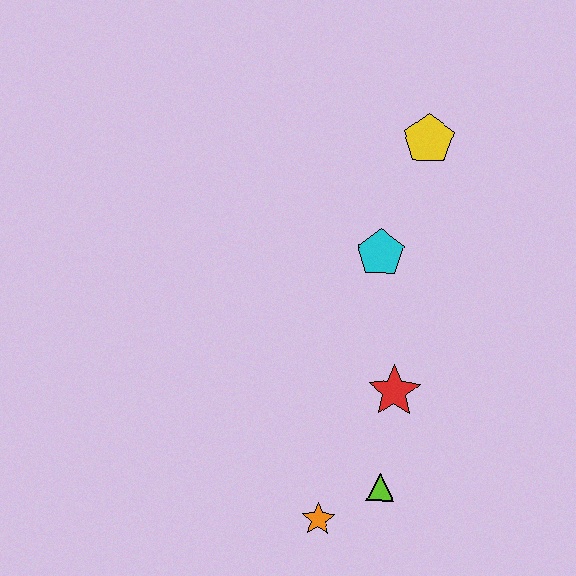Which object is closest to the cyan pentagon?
The yellow pentagon is closest to the cyan pentagon.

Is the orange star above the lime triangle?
No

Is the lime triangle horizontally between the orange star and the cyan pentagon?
No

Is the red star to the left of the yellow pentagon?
Yes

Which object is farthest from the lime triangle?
The yellow pentagon is farthest from the lime triangle.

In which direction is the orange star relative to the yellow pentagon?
The orange star is below the yellow pentagon.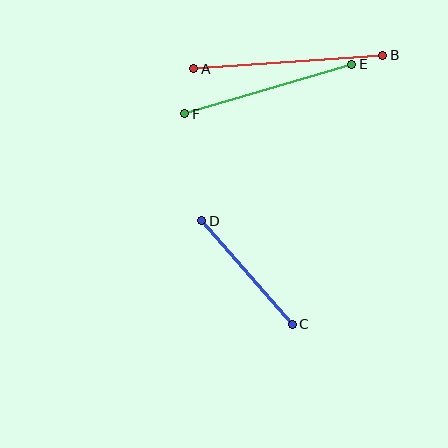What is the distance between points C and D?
The distance is approximately 137 pixels.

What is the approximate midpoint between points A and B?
The midpoint is at approximately (288, 62) pixels.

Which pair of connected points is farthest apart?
Points A and B are farthest apart.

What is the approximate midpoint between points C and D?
The midpoint is at approximately (247, 272) pixels.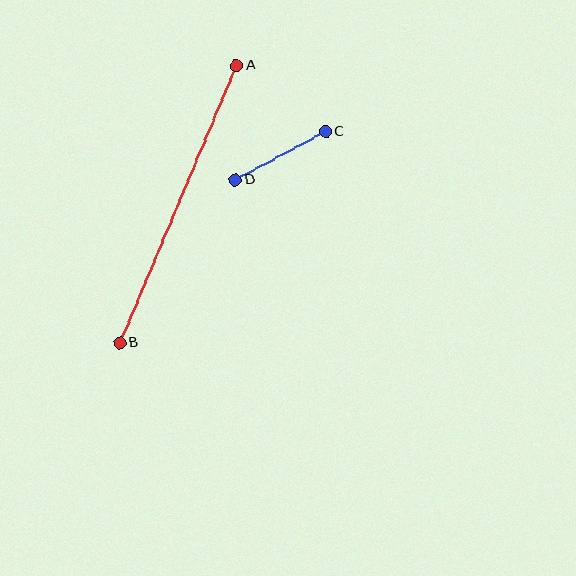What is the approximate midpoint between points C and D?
The midpoint is at approximately (280, 156) pixels.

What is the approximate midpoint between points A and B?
The midpoint is at approximately (178, 204) pixels.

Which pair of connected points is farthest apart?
Points A and B are farthest apart.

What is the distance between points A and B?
The distance is approximately 301 pixels.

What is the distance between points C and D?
The distance is approximately 102 pixels.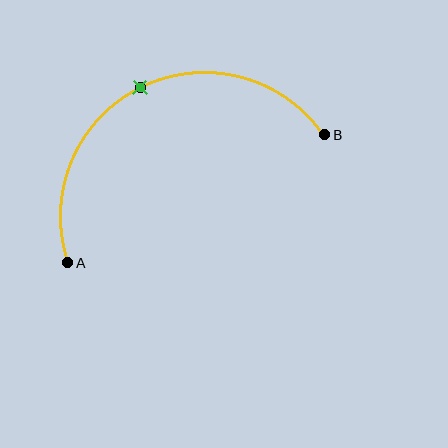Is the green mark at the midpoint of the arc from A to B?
Yes. The green mark lies on the arc at equal arc-length from both A and B — it is the arc midpoint.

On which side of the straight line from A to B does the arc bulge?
The arc bulges above the straight line connecting A and B.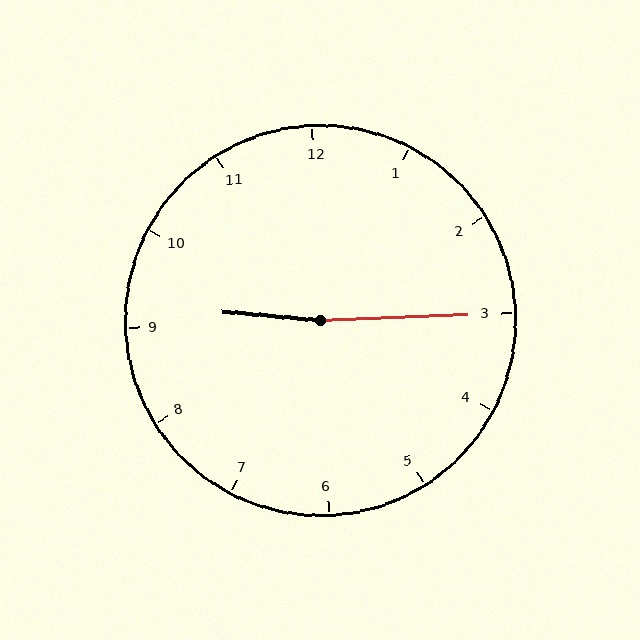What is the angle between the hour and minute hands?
Approximately 172 degrees.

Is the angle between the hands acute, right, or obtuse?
It is obtuse.